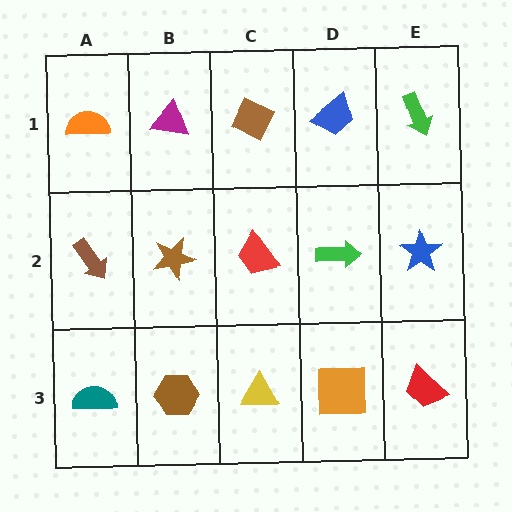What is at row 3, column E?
A red trapezoid.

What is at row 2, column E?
A blue star.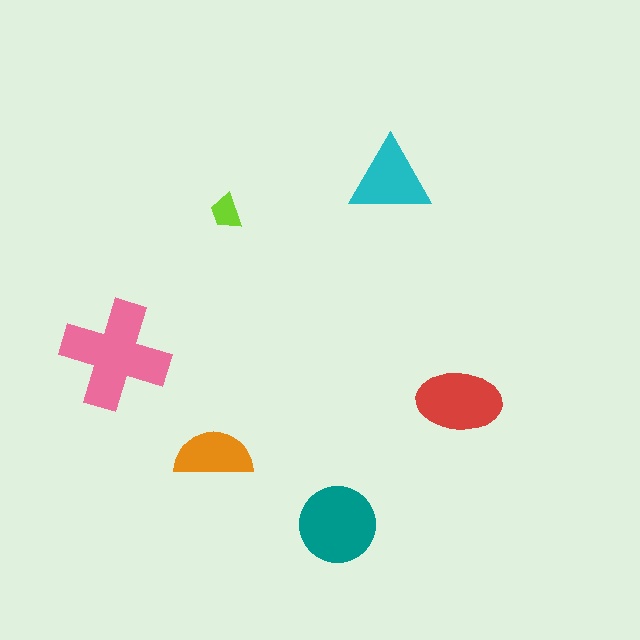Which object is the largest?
The pink cross.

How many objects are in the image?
There are 6 objects in the image.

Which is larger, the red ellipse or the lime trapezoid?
The red ellipse.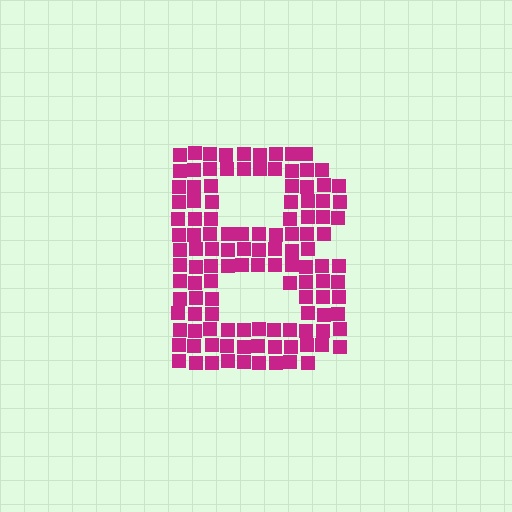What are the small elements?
The small elements are squares.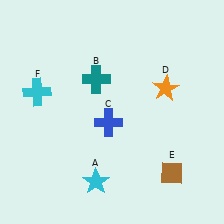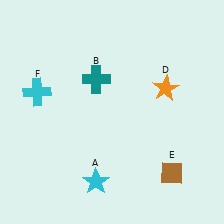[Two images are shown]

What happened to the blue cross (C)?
The blue cross (C) was removed in Image 2. It was in the bottom-left area of Image 1.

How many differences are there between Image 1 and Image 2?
There is 1 difference between the two images.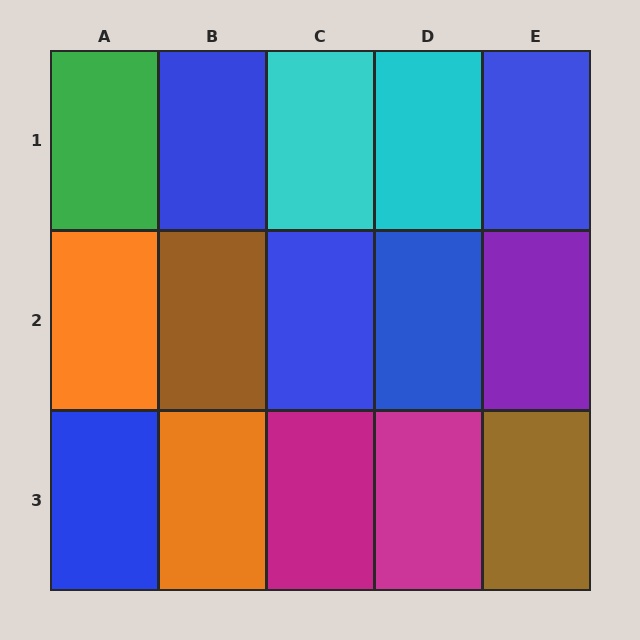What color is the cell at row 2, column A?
Orange.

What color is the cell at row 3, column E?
Brown.